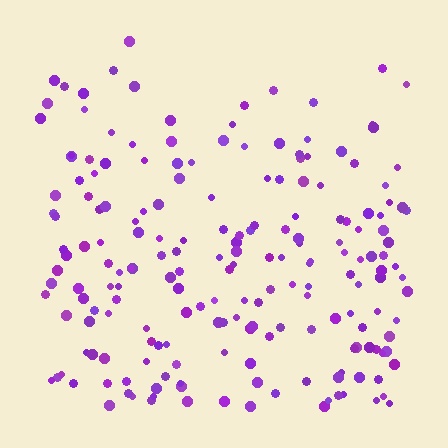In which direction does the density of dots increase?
From top to bottom, with the bottom side densest.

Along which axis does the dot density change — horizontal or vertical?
Vertical.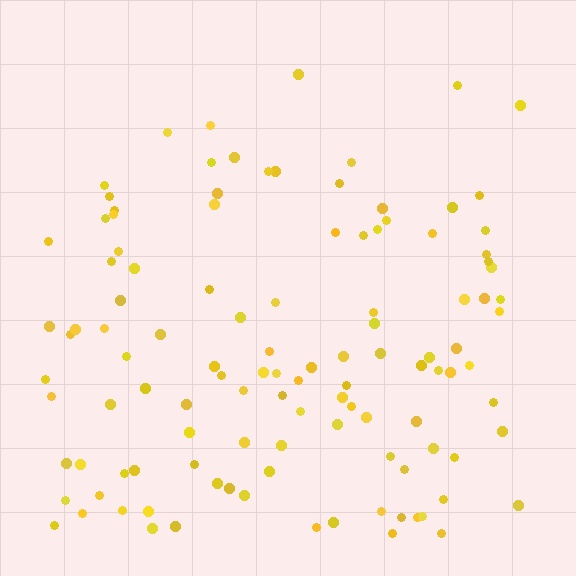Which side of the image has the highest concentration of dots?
The bottom.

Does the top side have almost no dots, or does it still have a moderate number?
Still a moderate number, just noticeably fewer than the bottom.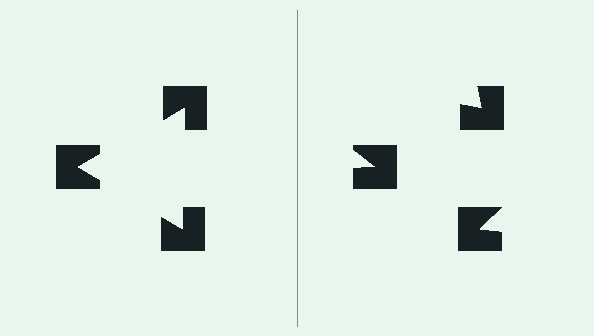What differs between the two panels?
The notched squares are positioned identically on both sides; only the wedge orientations differ. On the left they align to a triangle; on the right they are misaligned.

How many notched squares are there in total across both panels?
6 — 3 on each side.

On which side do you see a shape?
An illusory triangle appears on the left side. On the right side the wedge cuts are rotated, so no coherent shape forms.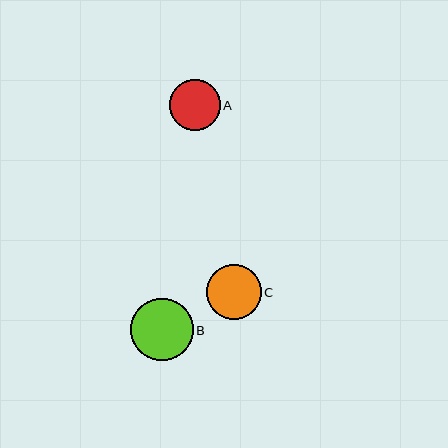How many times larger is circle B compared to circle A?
Circle B is approximately 1.2 times the size of circle A.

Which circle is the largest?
Circle B is the largest with a size of approximately 62 pixels.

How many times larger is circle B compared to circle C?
Circle B is approximately 1.1 times the size of circle C.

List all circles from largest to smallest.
From largest to smallest: B, C, A.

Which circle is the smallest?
Circle A is the smallest with a size of approximately 51 pixels.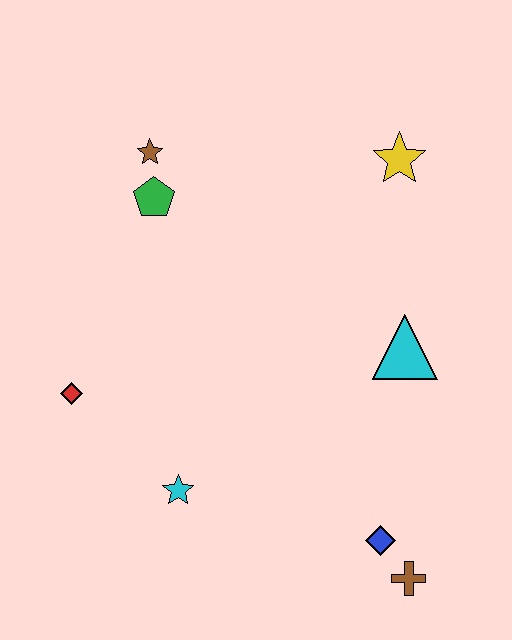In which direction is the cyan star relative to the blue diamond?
The cyan star is to the left of the blue diamond.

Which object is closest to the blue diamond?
The brown cross is closest to the blue diamond.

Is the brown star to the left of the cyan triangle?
Yes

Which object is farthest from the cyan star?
The yellow star is farthest from the cyan star.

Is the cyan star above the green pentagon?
No